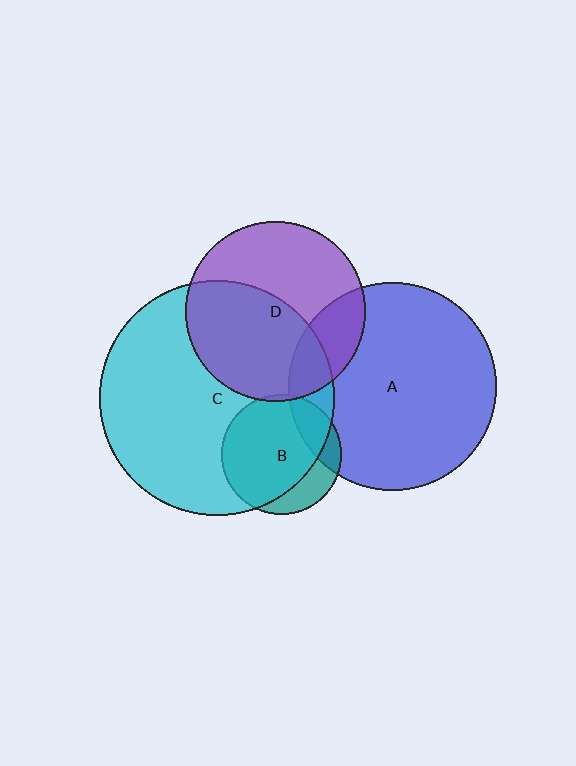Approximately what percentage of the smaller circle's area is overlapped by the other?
Approximately 20%.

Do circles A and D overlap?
Yes.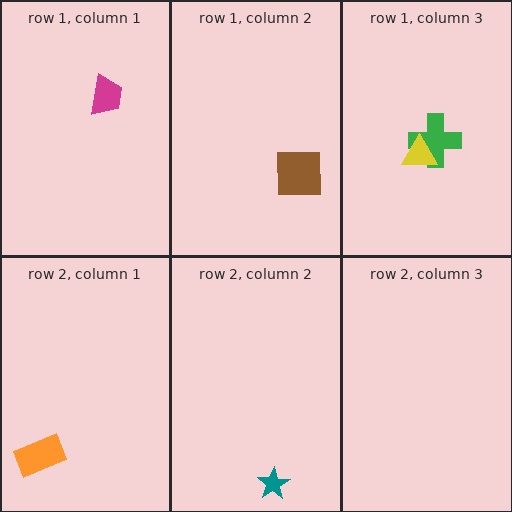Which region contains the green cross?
The row 1, column 3 region.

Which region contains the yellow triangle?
The row 1, column 3 region.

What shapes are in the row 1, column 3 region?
The green cross, the yellow triangle.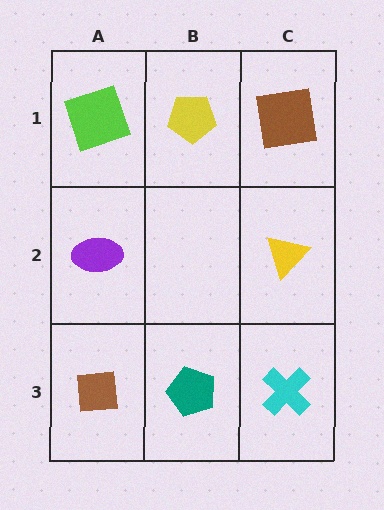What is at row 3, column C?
A cyan cross.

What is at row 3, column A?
A brown square.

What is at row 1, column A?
A lime square.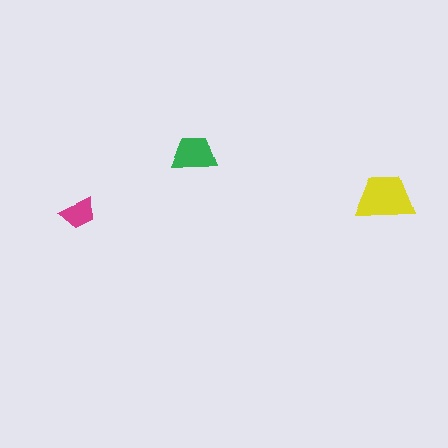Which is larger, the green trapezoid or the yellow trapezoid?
The yellow one.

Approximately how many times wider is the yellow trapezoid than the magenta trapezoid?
About 1.5 times wider.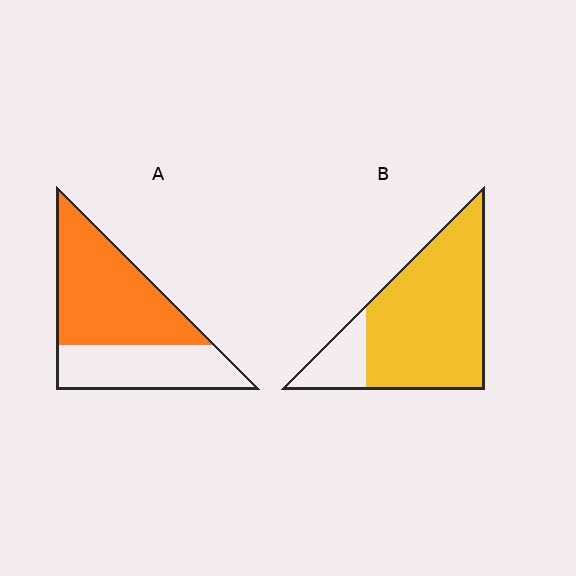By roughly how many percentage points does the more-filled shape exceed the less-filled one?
By roughly 20 percentage points (B over A).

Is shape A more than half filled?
Yes.